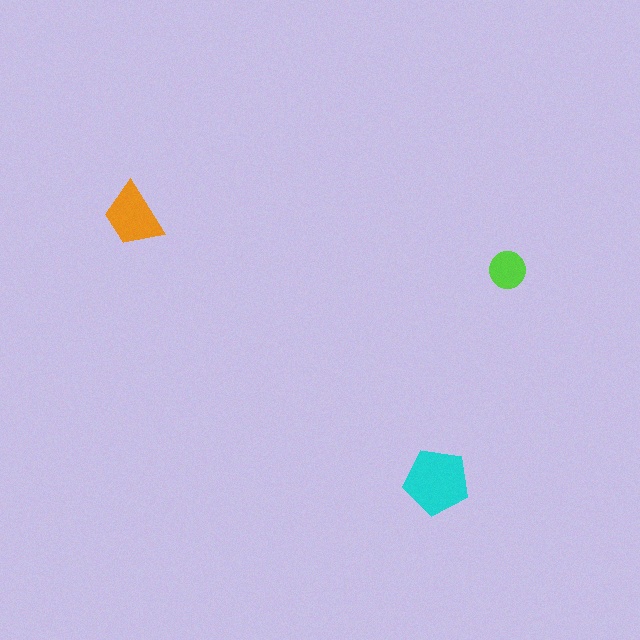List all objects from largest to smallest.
The cyan pentagon, the orange trapezoid, the lime circle.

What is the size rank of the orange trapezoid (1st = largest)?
2nd.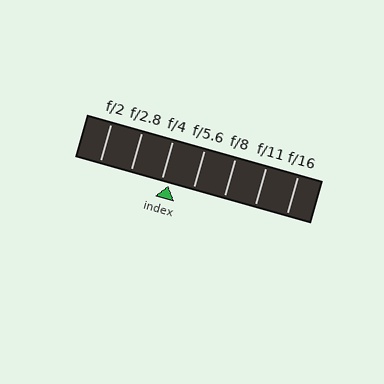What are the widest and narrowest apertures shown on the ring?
The widest aperture shown is f/2 and the narrowest is f/16.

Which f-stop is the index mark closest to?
The index mark is closest to f/4.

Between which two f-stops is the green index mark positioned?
The index mark is between f/4 and f/5.6.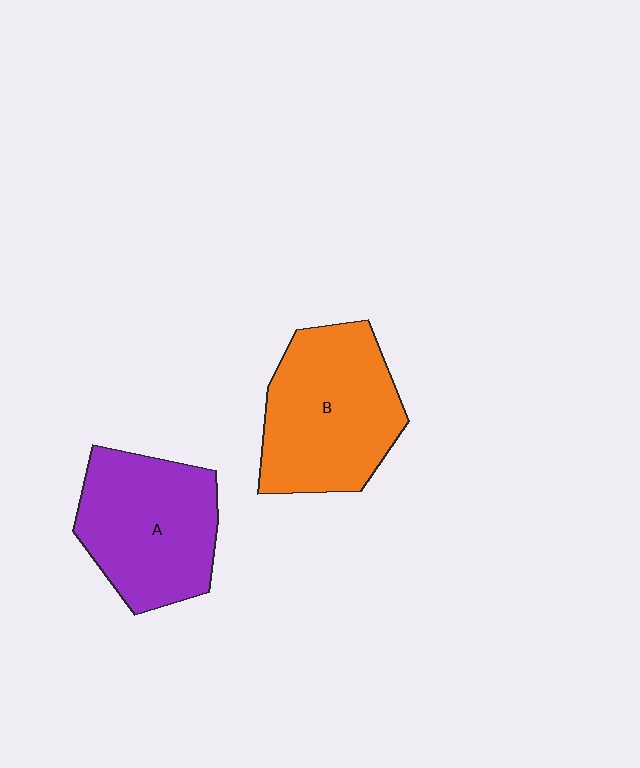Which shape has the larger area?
Shape B (orange).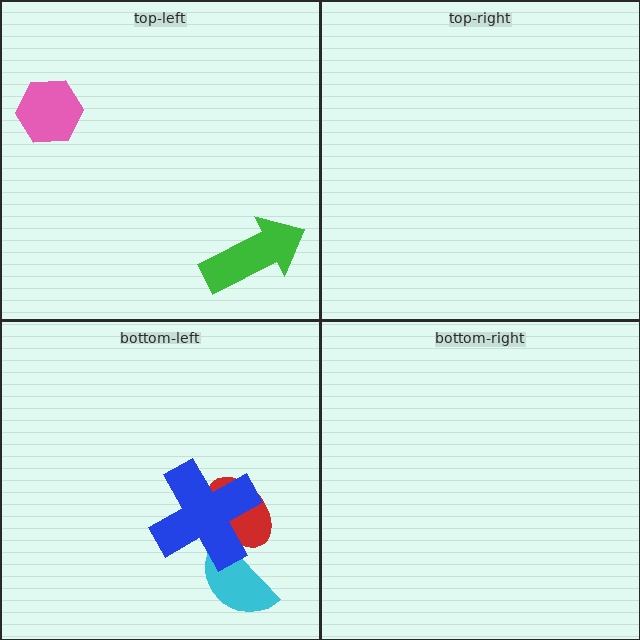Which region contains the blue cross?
The bottom-left region.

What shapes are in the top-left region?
The pink hexagon, the green arrow.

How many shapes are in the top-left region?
2.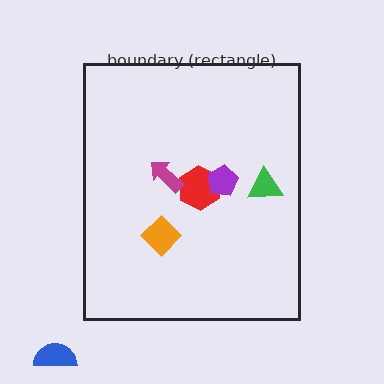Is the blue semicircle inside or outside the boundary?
Outside.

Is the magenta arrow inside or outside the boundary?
Inside.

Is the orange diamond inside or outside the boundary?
Inside.